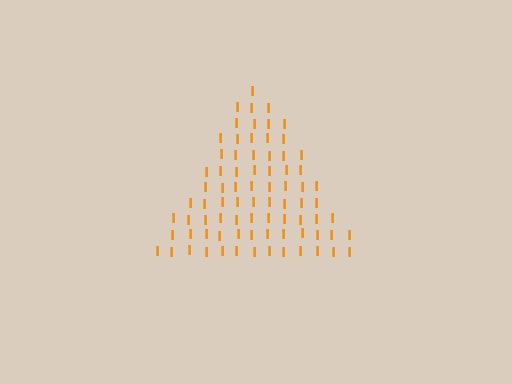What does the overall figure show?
The overall figure shows a triangle.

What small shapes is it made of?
It is made of small letter I's.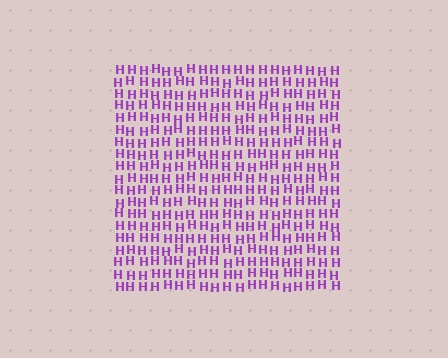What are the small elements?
The small elements are letter H's.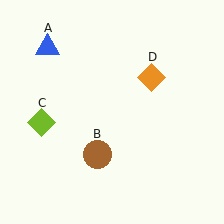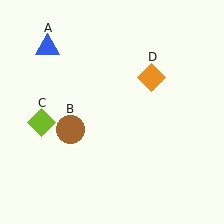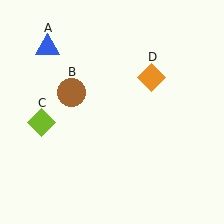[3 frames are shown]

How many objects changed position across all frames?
1 object changed position: brown circle (object B).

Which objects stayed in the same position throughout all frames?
Blue triangle (object A) and lime diamond (object C) and orange diamond (object D) remained stationary.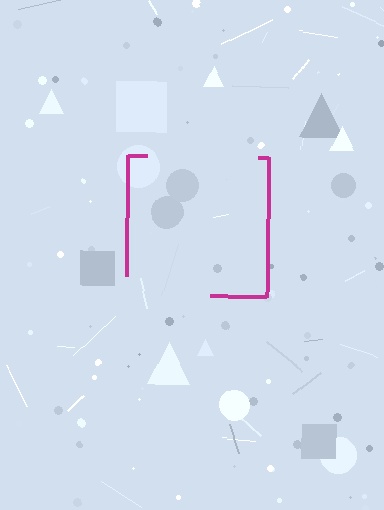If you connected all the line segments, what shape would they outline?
They would outline a square.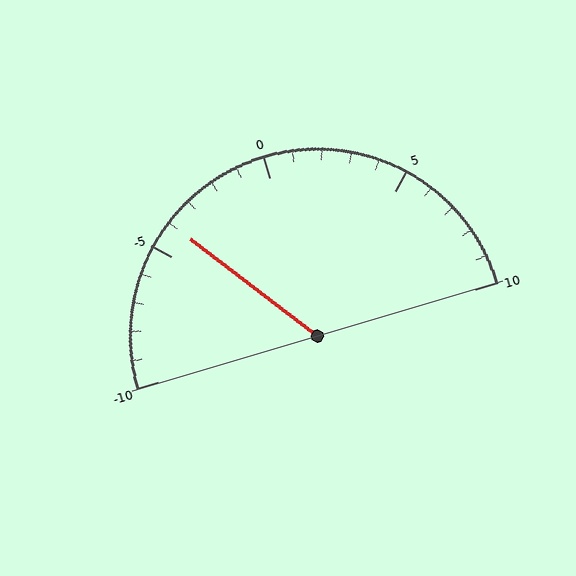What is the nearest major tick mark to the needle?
The nearest major tick mark is -5.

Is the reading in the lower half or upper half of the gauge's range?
The reading is in the lower half of the range (-10 to 10).